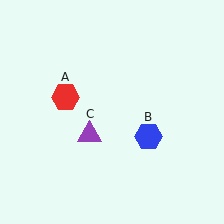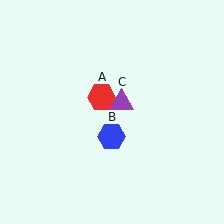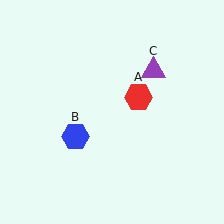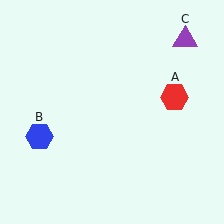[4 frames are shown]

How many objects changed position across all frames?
3 objects changed position: red hexagon (object A), blue hexagon (object B), purple triangle (object C).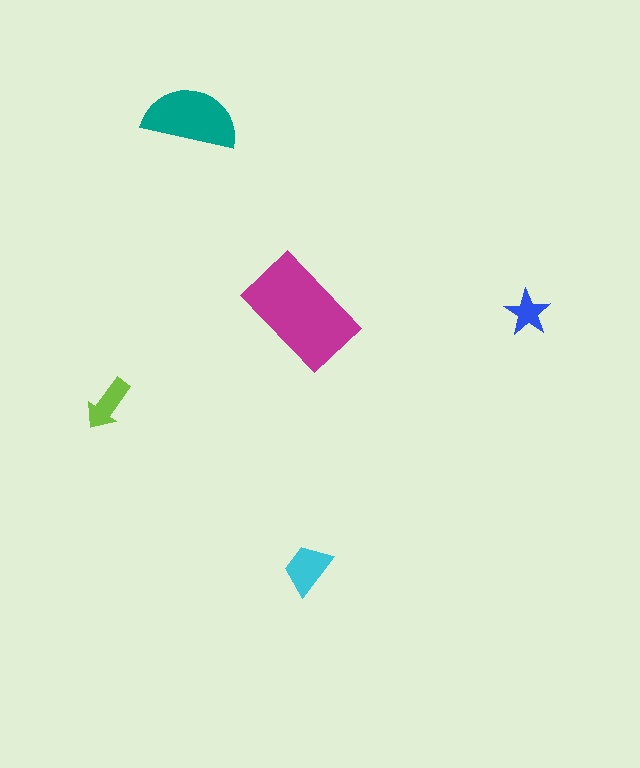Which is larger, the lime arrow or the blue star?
The lime arrow.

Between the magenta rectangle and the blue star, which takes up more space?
The magenta rectangle.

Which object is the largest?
The magenta rectangle.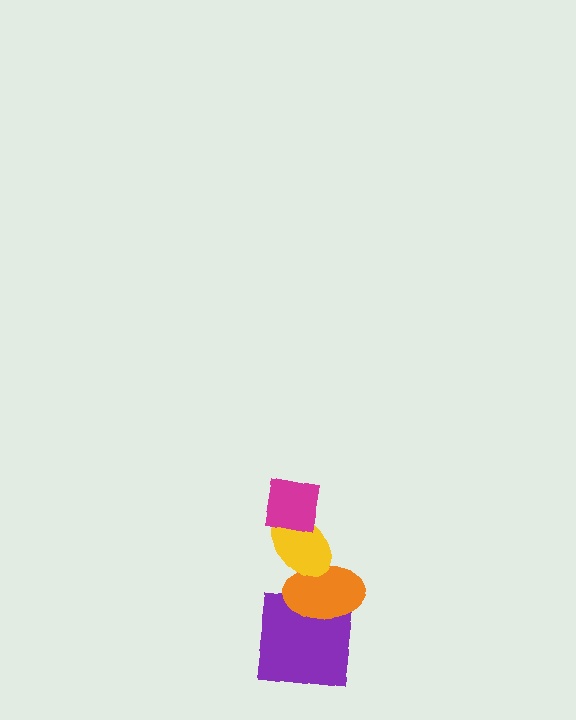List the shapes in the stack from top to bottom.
From top to bottom: the magenta square, the yellow ellipse, the orange ellipse, the purple square.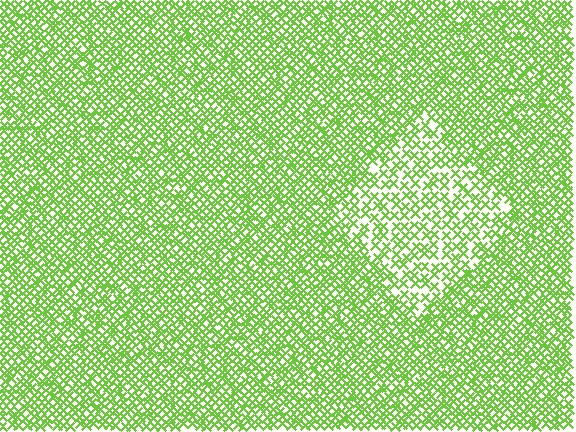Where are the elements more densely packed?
The elements are more densely packed outside the diamond boundary.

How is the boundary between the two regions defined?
The boundary is defined by a change in element density (approximately 1.8x ratio). All elements are the same color, size, and shape.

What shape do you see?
I see a diamond.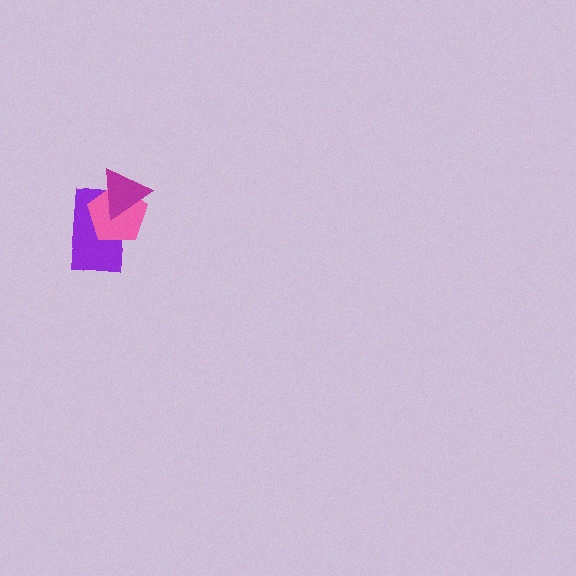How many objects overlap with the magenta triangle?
2 objects overlap with the magenta triangle.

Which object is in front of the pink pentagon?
The magenta triangle is in front of the pink pentagon.